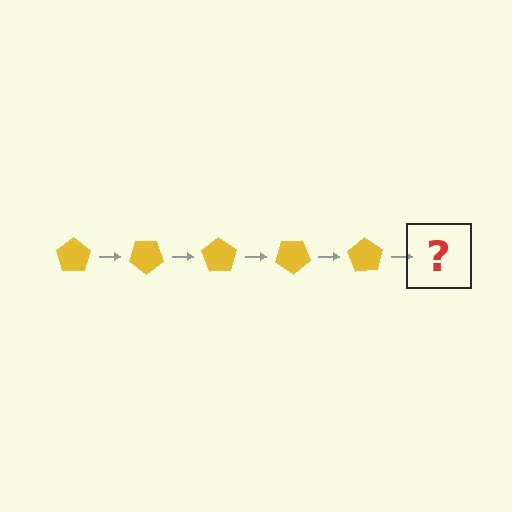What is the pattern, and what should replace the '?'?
The pattern is that the pentagon rotates 35 degrees each step. The '?' should be a yellow pentagon rotated 175 degrees.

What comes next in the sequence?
The next element should be a yellow pentagon rotated 175 degrees.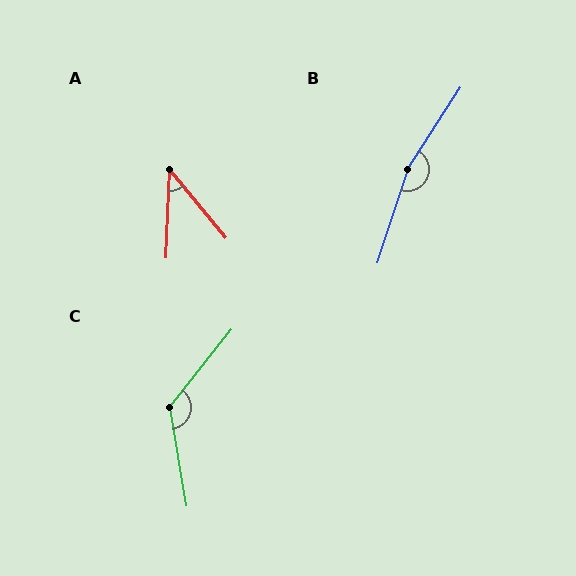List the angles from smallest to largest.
A (41°), C (132°), B (165°).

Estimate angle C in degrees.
Approximately 132 degrees.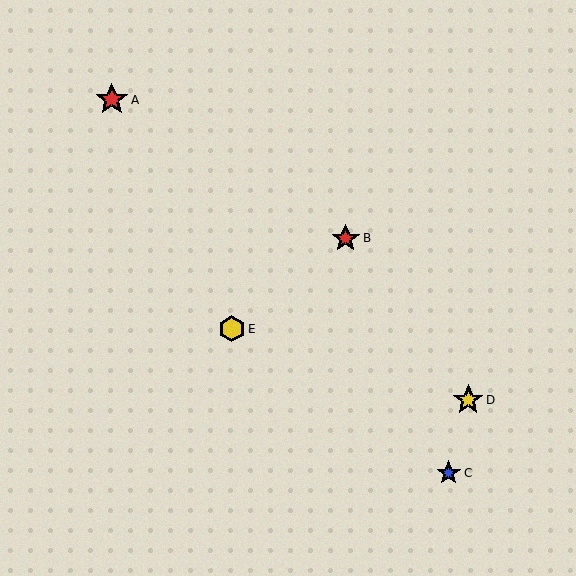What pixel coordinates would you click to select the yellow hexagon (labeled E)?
Click at (232, 329) to select the yellow hexagon E.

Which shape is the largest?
The red star (labeled A) is the largest.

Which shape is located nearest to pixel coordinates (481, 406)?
The yellow star (labeled D) at (468, 400) is nearest to that location.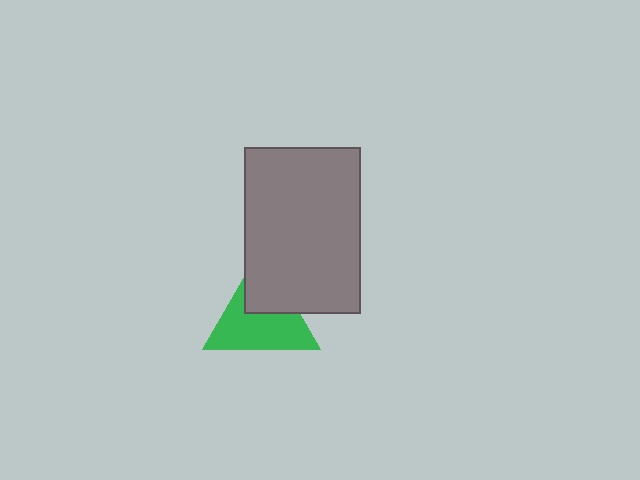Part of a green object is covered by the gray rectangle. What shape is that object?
It is a triangle.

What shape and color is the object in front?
The object in front is a gray rectangle.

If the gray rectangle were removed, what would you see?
You would see the complete green triangle.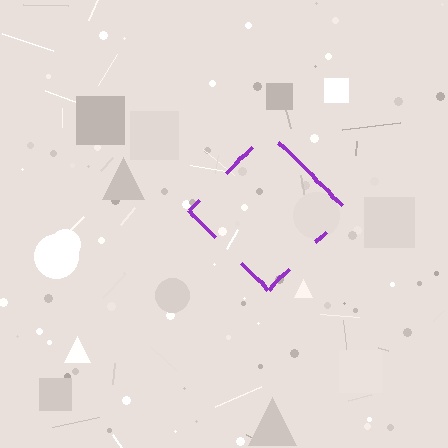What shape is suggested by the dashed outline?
The dashed outline suggests a diamond.